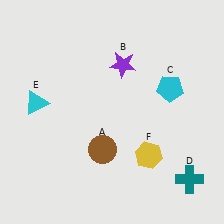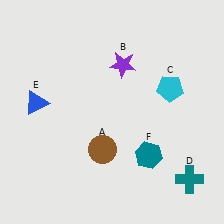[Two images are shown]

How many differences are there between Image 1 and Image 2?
There are 2 differences between the two images.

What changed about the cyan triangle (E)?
In Image 1, E is cyan. In Image 2, it changed to blue.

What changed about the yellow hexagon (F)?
In Image 1, F is yellow. In Image 2, it changed to teal.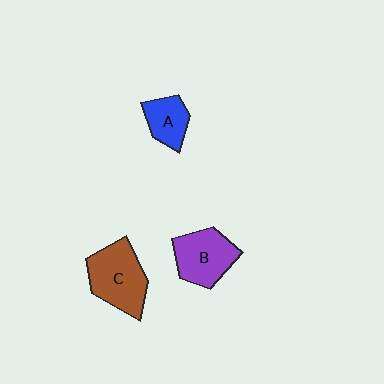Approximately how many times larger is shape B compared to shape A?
Approximately 1.5 times.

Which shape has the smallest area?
Shape A (blue).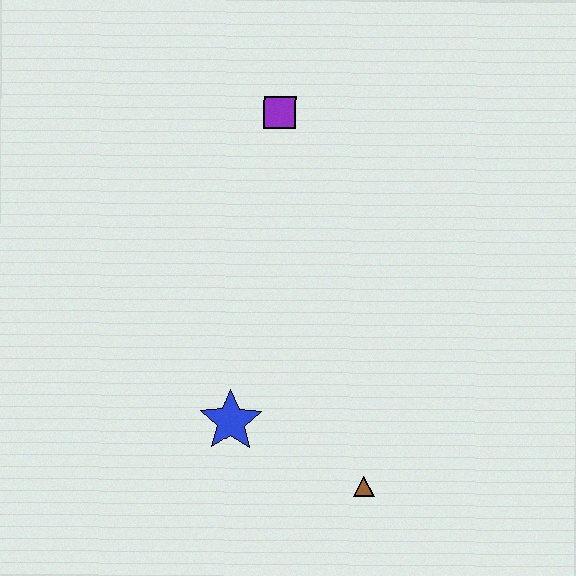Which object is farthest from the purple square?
The brown triangle is farthest from the purple square.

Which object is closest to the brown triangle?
The blue star is closest to the brown triangle.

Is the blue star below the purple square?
Yes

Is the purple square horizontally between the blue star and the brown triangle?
Yes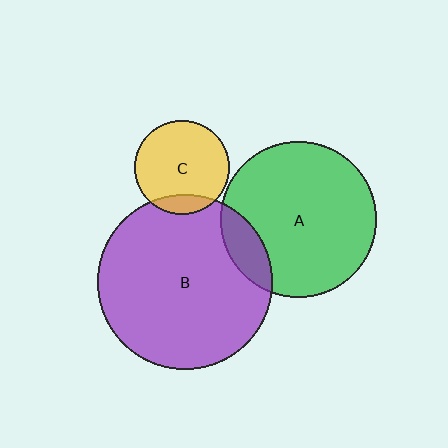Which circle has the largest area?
Circle B (purple).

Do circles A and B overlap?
Yes.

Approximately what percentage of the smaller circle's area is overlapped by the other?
Approximately 15%.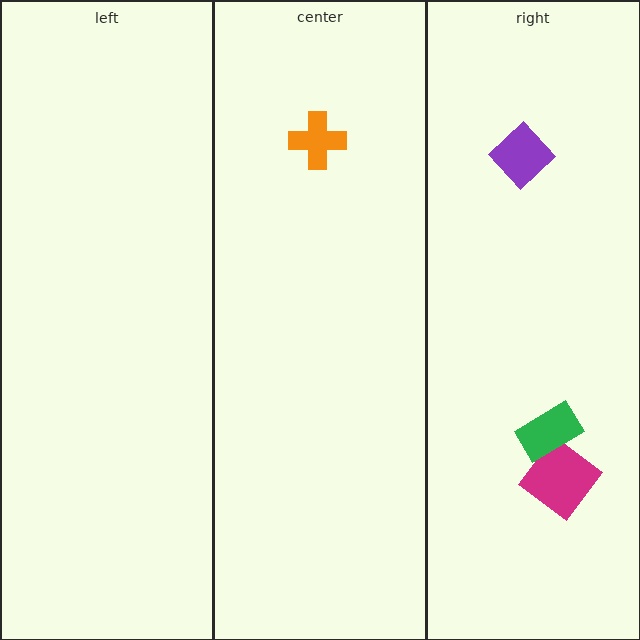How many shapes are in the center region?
1.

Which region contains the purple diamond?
The right region.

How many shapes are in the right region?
3.